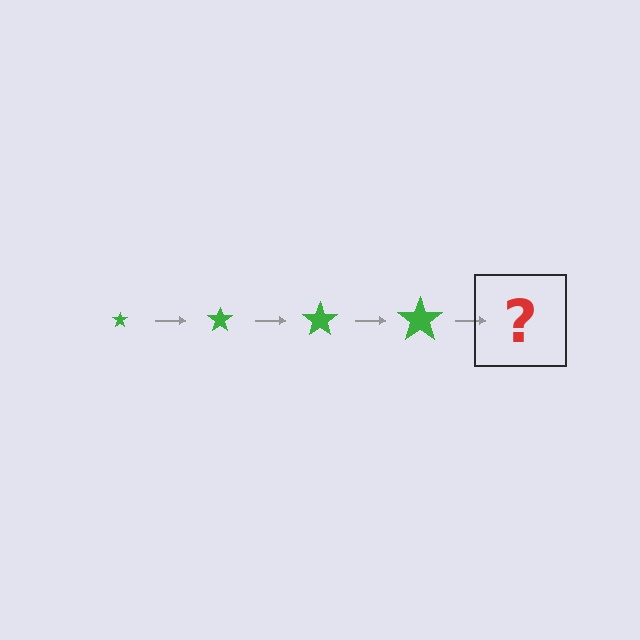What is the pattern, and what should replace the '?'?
The pattern is that the star gets progressively larger each step. The '?' should be a green star, larger than the previous one.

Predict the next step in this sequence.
The next step is a green star, larger than the previous one.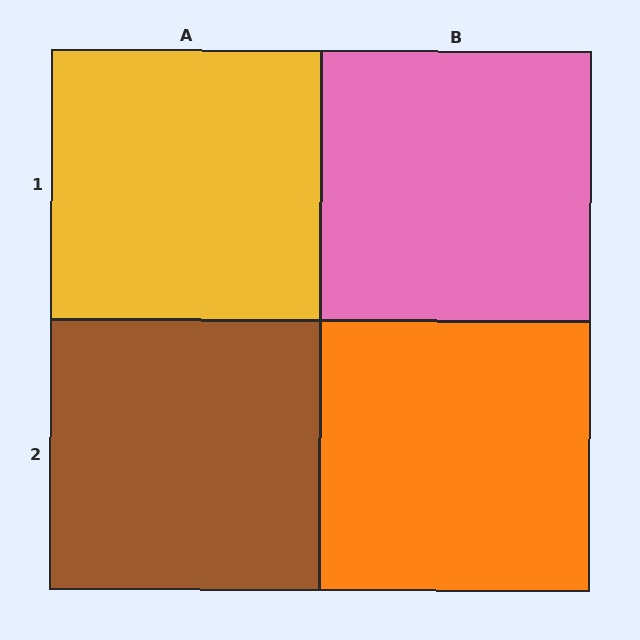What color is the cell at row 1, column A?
Yellow.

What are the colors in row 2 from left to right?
Brown, orange.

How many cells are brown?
1 cell is brown.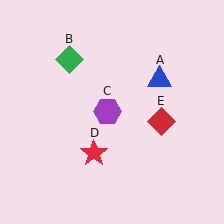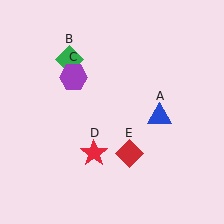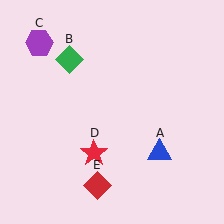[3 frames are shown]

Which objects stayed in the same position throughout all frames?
Green diamond (object B) and red star (object D) remained stationary.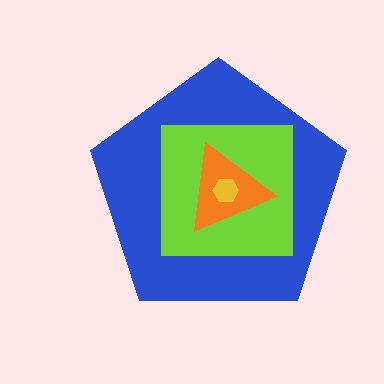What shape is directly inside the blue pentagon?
The lime square.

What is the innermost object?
The yellow hexagon.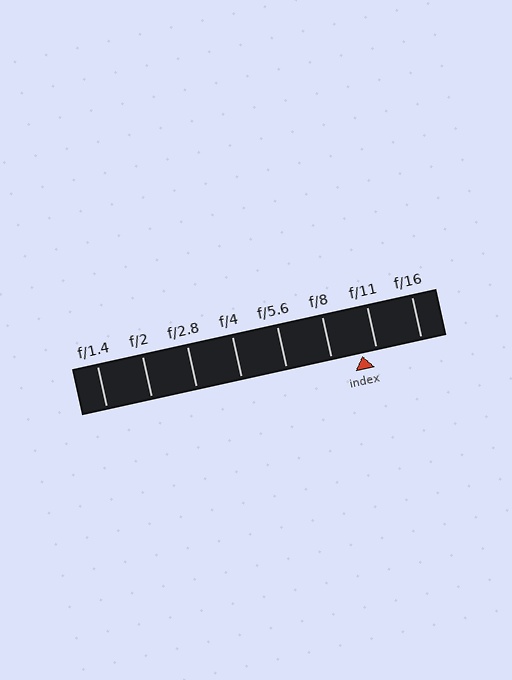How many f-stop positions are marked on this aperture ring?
There are 8 f-stop positions marked.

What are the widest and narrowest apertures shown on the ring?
The widest aperture shown is f/1.4 and the narrowest is f/16.